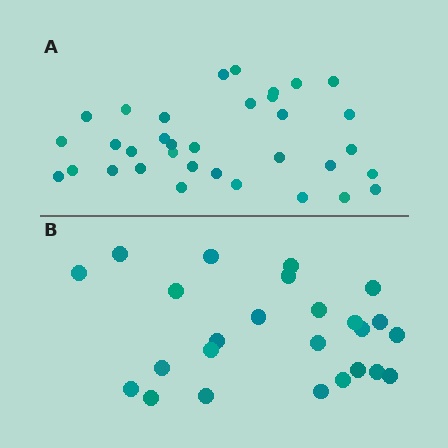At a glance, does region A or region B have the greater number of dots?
Region A (the top region) has more dots.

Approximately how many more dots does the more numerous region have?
Region A has roughly 8 or so more dots than region B.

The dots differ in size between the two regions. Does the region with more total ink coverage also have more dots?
No. Region B has more total ink coverage because its dots are larger, but region A actually contains more individual dots. Total area can be misleading — the number of items is what matters here.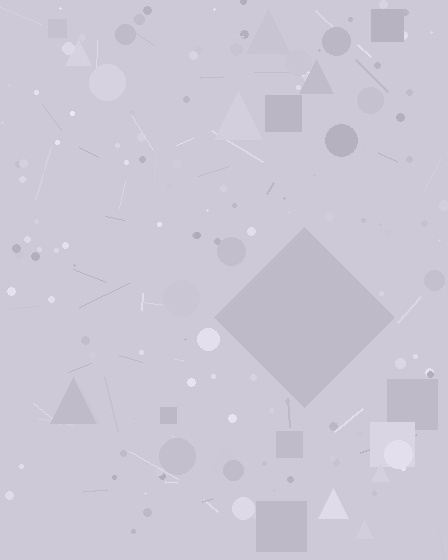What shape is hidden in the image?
A diamond is hidden in the image.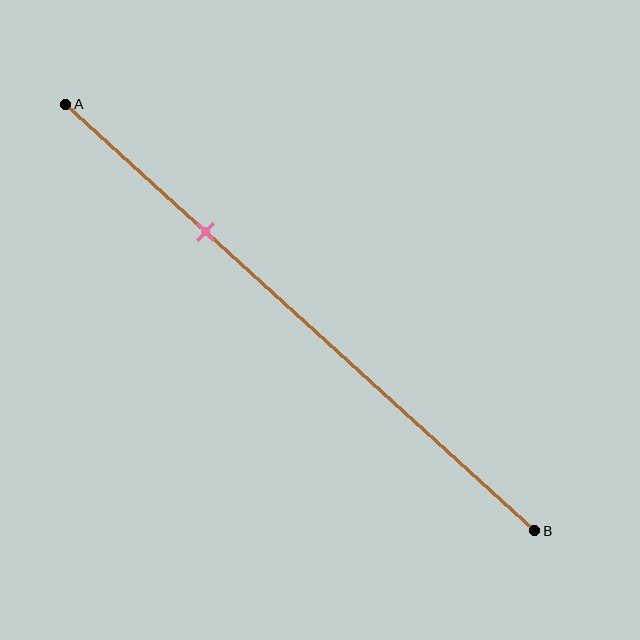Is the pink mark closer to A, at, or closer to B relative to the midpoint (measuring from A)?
The pink mark is closer to point A than the midpoint of segment AB.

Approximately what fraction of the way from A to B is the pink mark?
The pink mark is approximately 30% of the way from A to B.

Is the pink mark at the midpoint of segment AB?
No, the mark is at about 30% from A, not at the 50% midpoint.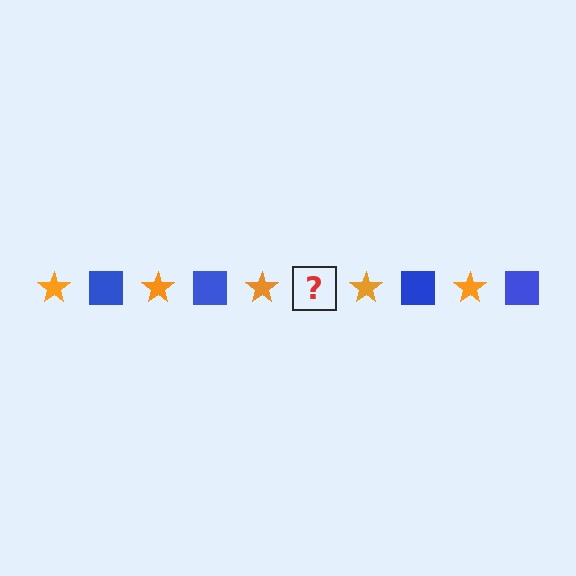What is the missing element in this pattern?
The missing element is a blue square.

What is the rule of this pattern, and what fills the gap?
The rule is that the pattern alternates between orange star and blue square. The gap should be filled with a blue square.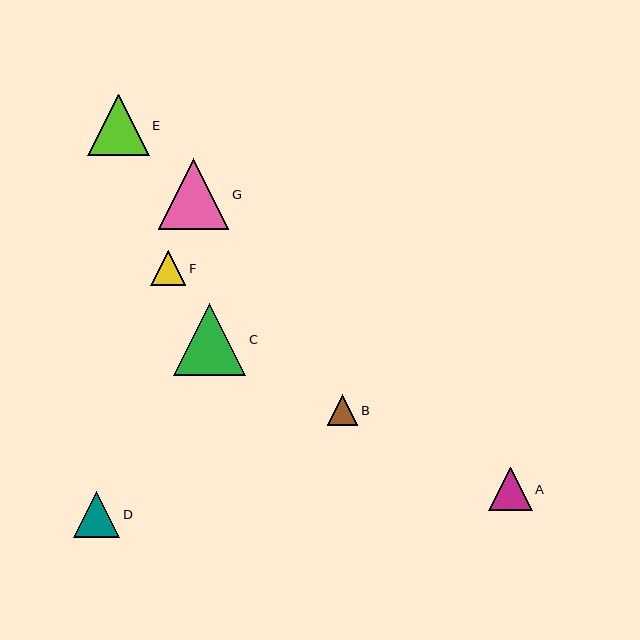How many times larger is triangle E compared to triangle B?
Triangle E is approximately 2.0 times the size of triangle B.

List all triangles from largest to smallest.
From largest to smallest: C, G, E, D, A, F, B.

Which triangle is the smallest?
Triangle B is the smallest with a size of approximately 30 pixels.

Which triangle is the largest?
Triangle C is the largest with a size of approximately 72 pixels.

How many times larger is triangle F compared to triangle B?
Triangle F is approximately 1.1 times the size of triangle B.